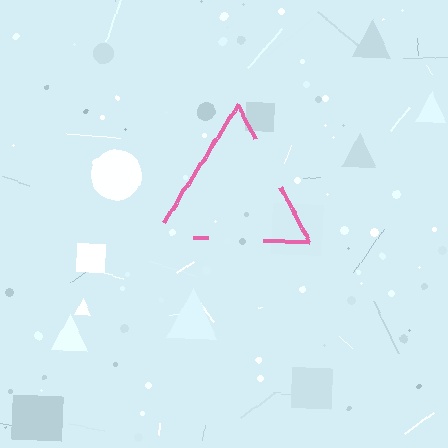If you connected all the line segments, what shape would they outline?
They would outline a triangle.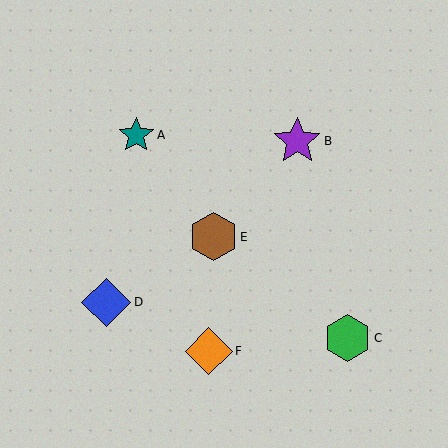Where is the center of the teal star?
The center of the teal star is at (136, 135).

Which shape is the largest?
The blue diamond (labeled D) is the largest.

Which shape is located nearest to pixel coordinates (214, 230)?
The brown hexagon (labeled E) at (213, 237) is nearest to that location.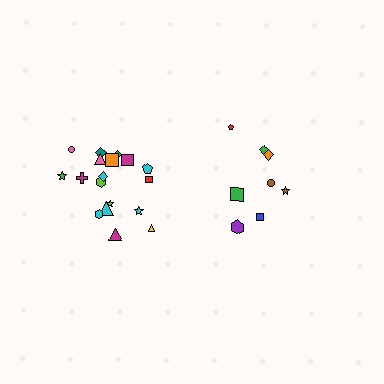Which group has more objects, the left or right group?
The left group.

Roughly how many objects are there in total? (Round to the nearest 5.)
Roughly 25 objects in total.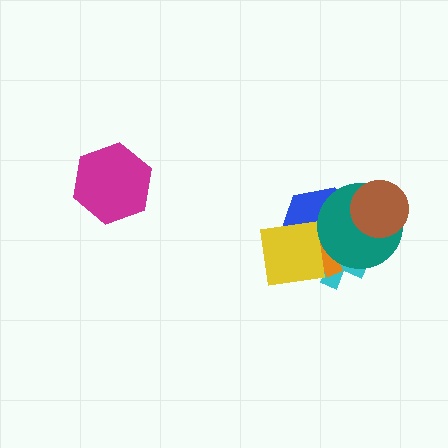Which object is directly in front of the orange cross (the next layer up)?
The yellow square is directly in front of the orange cross.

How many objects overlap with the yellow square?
4 objects overlap with the yellow square.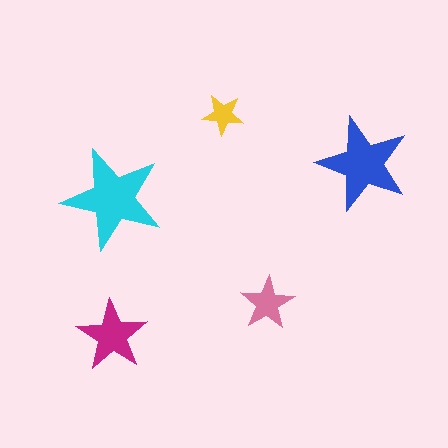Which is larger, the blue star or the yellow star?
The blue one.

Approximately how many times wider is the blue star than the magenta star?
About 1.5 times wider.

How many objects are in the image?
There are 5 objects in the image.